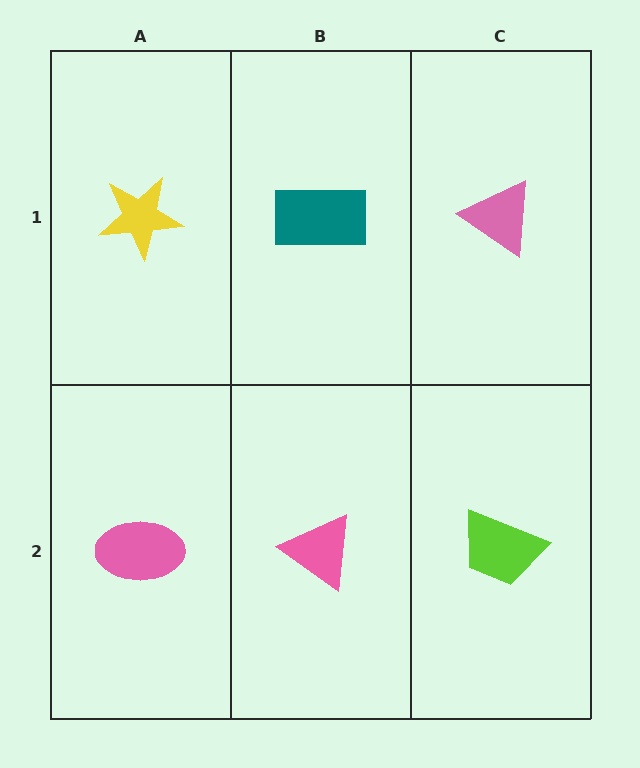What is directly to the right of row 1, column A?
A teal rectangle.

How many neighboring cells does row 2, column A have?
2.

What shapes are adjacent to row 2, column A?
A yellow star (row 1, column A), a pink triangle (row 2, column B).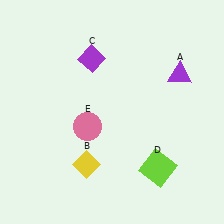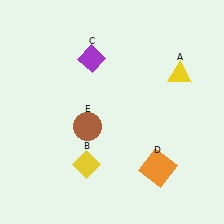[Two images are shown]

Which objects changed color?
A changed from purple to yellow. D changed from lime to orange. E changed from pink to brown.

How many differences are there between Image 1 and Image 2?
There are 3 differences between the two images.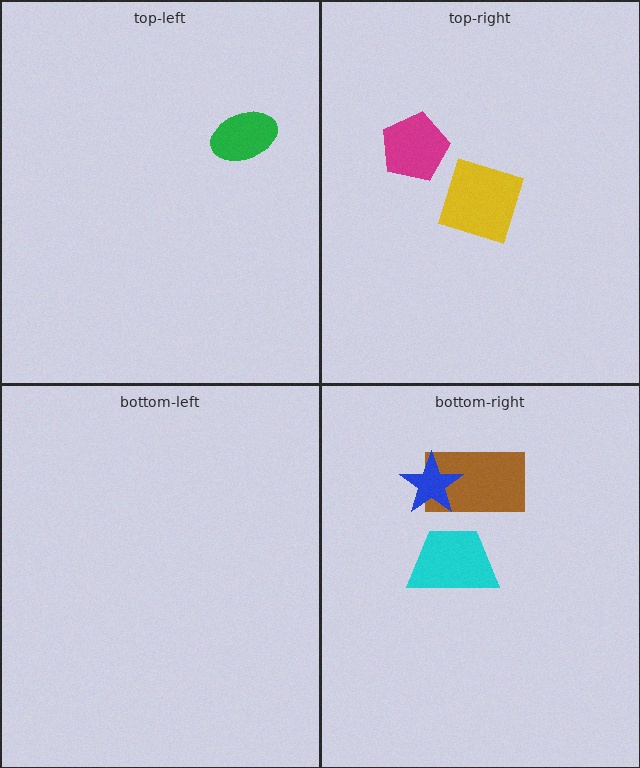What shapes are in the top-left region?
The green ellipse.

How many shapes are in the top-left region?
1.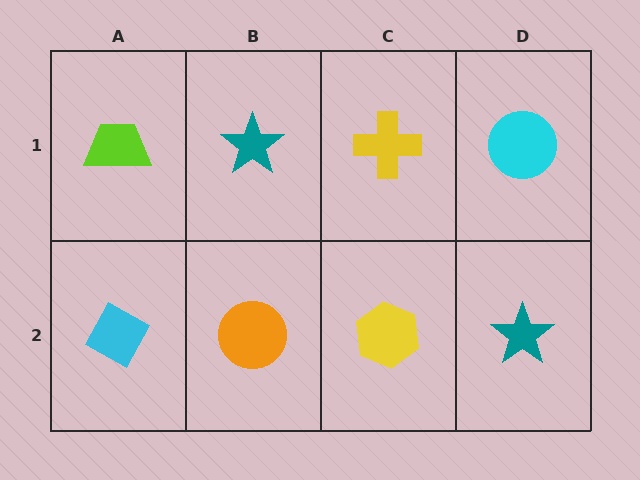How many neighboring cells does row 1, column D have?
2.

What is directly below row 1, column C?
A yellow hexagon.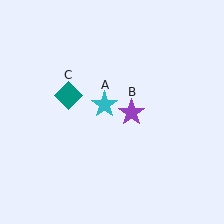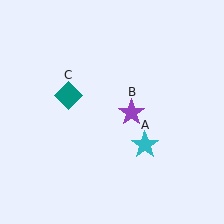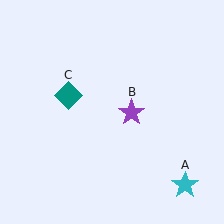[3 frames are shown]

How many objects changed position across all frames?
1 object changed position: cyan star (object A).